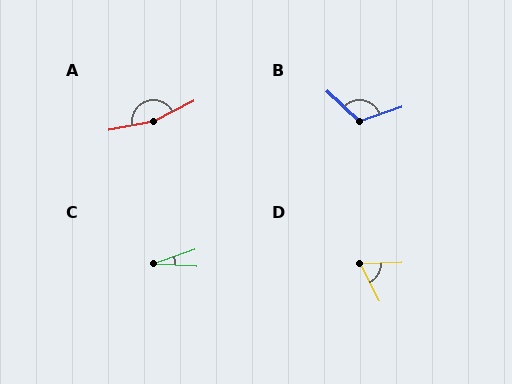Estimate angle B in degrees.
Approximately 119 degrees.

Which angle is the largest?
A, at approximately 164 degrees.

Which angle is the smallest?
C, at approximately 22 degrees.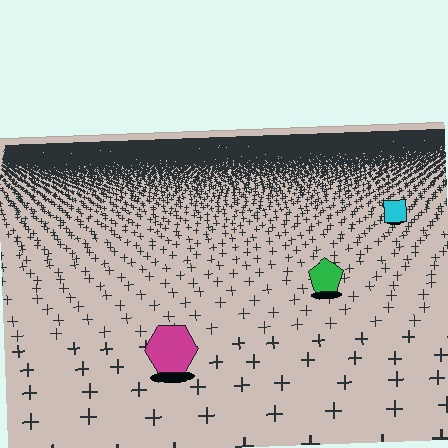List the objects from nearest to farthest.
From nearest to farthest: the magenta hexagon, the green pentagon, the cyan square.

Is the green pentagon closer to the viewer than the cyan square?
Yes. The green pentagon is closer — you can tell from the texture gradient: the ground texture is coarser near it.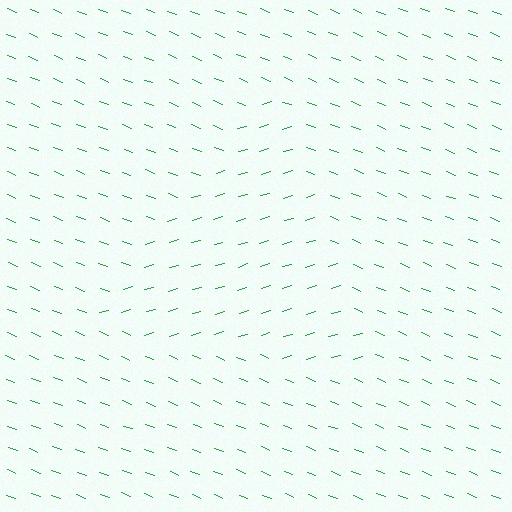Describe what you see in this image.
The image is filled with small green line segments. A triangle region in the image has lines oriented differently from the surrounding lines, creating a visible texture boundary.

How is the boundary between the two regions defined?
The boundary is defined purely by a change in line orientation (approximately 38 degrees difference). All lines are the same color and thickness.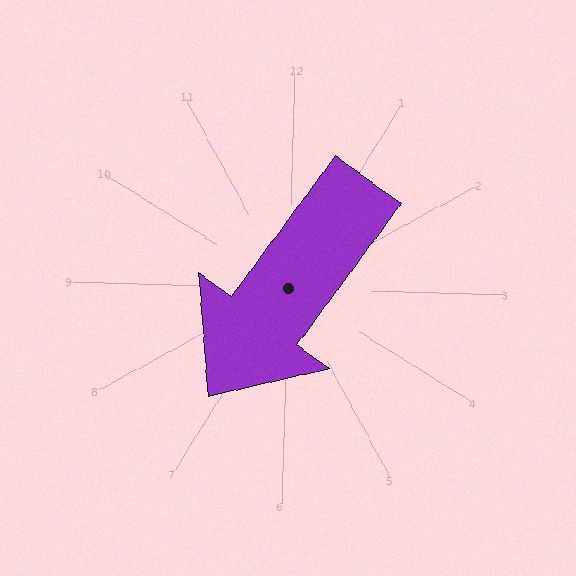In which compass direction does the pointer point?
Southwest.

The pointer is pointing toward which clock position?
Roughly 7 o'clock.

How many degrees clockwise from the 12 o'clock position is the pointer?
Approximately 215 degrees.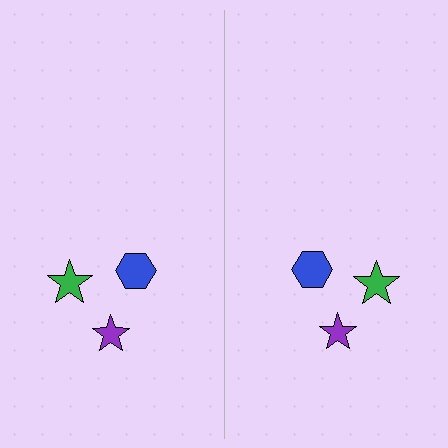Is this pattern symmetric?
Yes, this pattern has bilateral (reflection) symmetry.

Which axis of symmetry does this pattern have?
The pattern has a vertical axis of symmetry running through the center of the image.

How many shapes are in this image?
There are 6 shapes in this image.